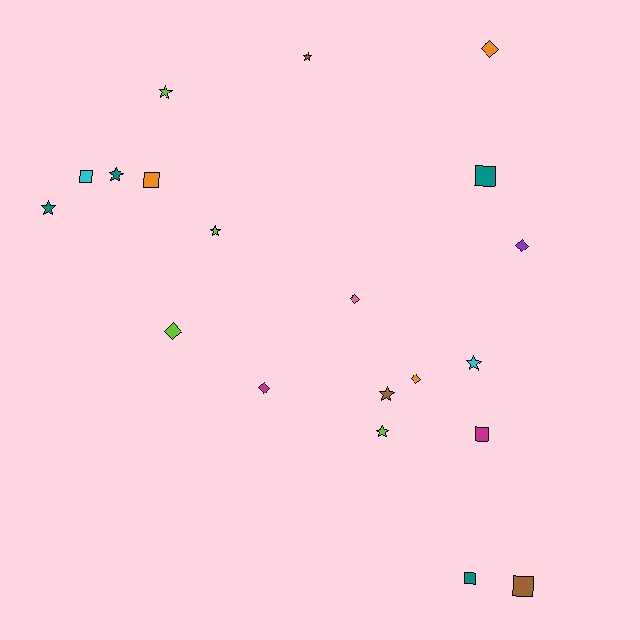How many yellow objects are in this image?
There are no yellow objects.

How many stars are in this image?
There are 8 stars.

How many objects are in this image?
There are 20 objects.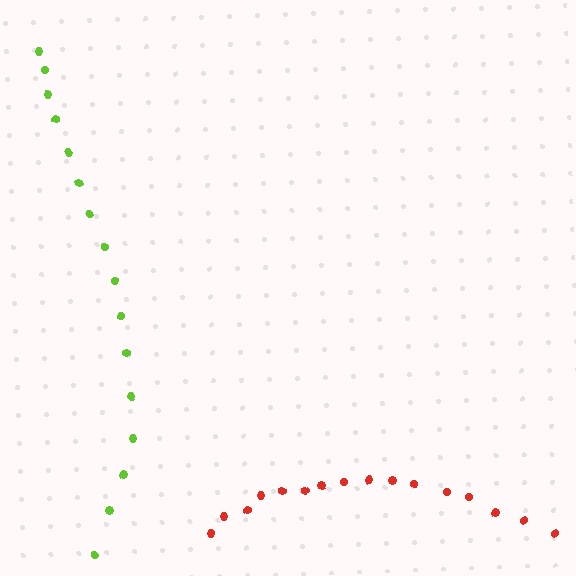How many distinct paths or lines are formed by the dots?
There are 2 distinct paths.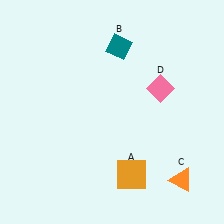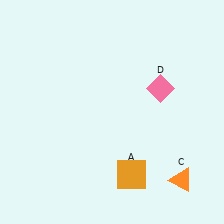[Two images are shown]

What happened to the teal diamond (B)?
The teal diamond (B) was removed in Image 2. It was in the top-right area of Image 1.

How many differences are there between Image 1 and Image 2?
There is 1 difference between the two images.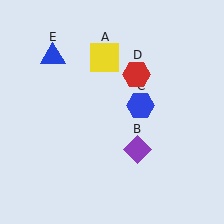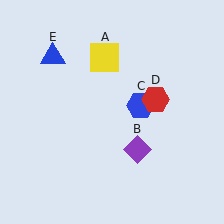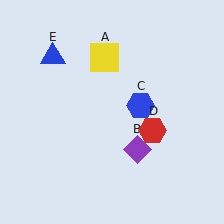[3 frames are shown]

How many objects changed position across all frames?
1 object changed position: red hexagon (object D).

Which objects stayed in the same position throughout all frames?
Yellow square (object A) and purple diamond (object B) and blue hexagon (object C) and blue triangle (object E) remained stationary.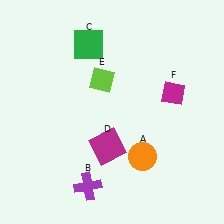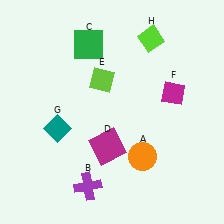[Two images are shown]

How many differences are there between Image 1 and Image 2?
There are 2 differences between the two images.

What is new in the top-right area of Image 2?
A lime diamond (H) was added in the top-right area of Image 2.